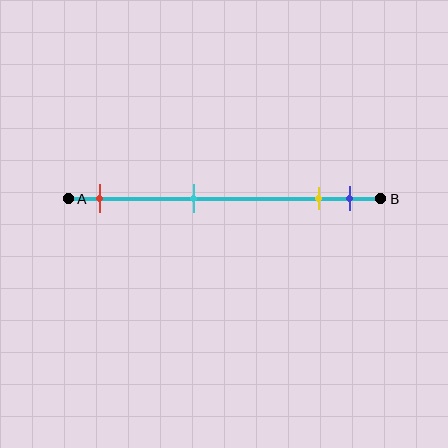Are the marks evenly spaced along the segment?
No, the marks are not evenly spaced.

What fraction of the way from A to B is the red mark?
The red mark is approximately 10% (0.1) of the way from A to B.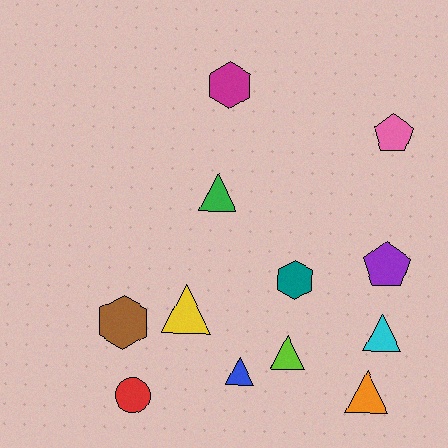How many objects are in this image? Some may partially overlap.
There are 12 objects.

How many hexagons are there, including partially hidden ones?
There are 3 hexagons.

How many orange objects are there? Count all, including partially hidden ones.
There is 1 orange object.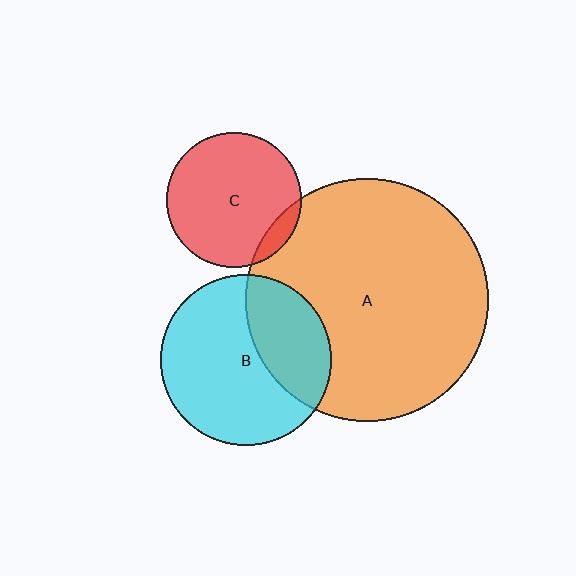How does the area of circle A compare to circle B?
Approximately 2.0 times.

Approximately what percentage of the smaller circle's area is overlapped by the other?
Approximately 10%.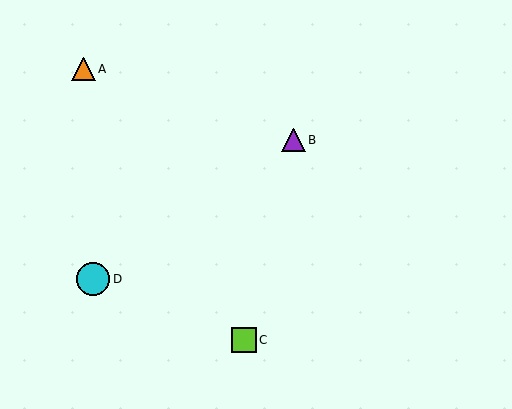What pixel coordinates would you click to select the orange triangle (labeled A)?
Click at (84, 69) to select the orange triangle A.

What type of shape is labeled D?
Shape D is a cyan circle.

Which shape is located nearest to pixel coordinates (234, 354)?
The lime square (labeled C) at (244, 340) is nearest to that location.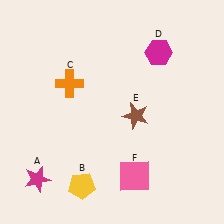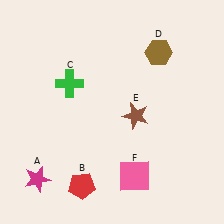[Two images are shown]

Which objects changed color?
B changed from yellow to red. C changed from orange to green. D changed from magenta to brown.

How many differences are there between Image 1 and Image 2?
There are 3 differences between the two images.